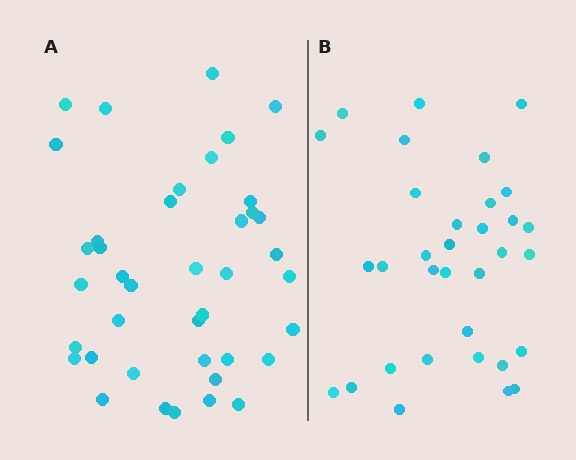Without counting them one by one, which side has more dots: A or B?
Region A (the left region) has more dots.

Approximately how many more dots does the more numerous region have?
Region A has roughly 8 or so more dots than region B.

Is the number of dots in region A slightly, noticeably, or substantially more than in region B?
Region A has only slightly more — the two regions are fairly close. The ratio is roughly 1.2 to 1.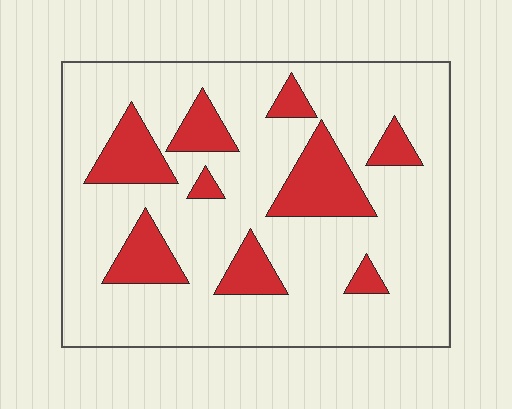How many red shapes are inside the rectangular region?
9.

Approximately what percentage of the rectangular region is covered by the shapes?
Approximately 20%.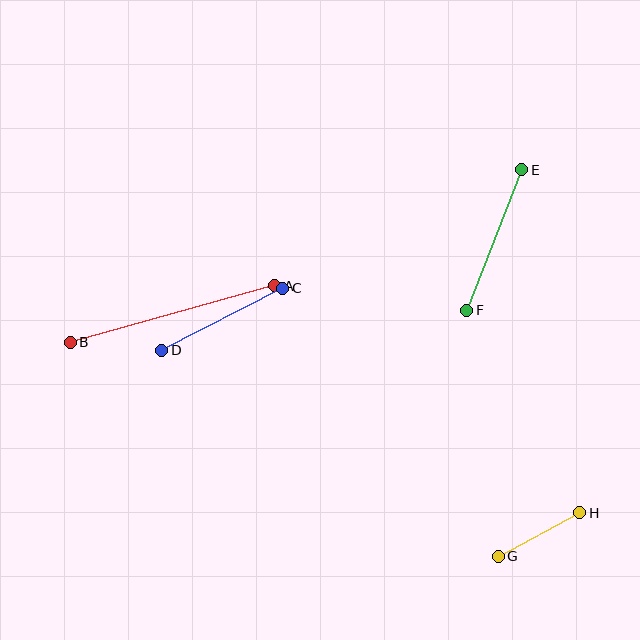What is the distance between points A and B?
The distance is approximately 212 pixels.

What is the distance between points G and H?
The distance is approximately 93 pixels.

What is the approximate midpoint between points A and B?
The midpoint is at approximately (172, 314) pixels.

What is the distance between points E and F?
The distance is approximately 151 pixels.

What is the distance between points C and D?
The distance is approximately 136 pixels.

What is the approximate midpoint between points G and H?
The midpoint is at approximately (539, 534) pixels.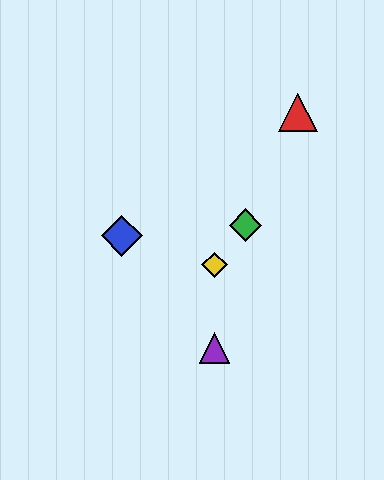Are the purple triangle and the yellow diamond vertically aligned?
Yes, both are at x≈214.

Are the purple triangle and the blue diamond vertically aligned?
No, the purple triangle is at x≈214 and the blue diamond is at x≈122.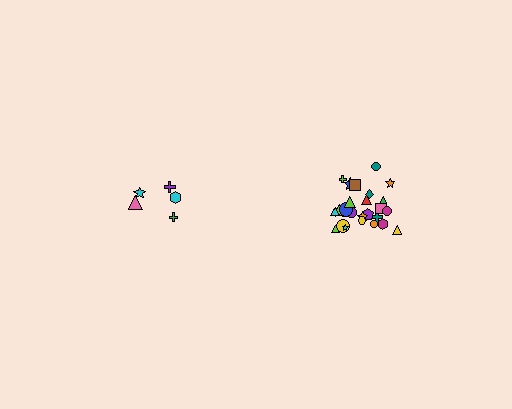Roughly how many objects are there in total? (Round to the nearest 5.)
Roughly 30 objects in total.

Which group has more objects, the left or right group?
The right group.